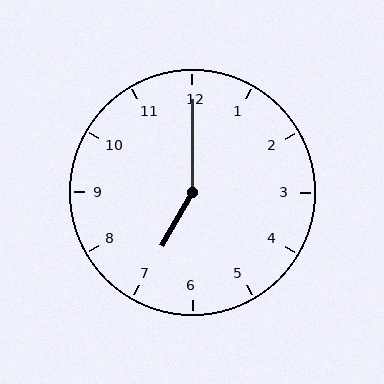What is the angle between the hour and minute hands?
Approximately 150 degrees.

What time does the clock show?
7:00.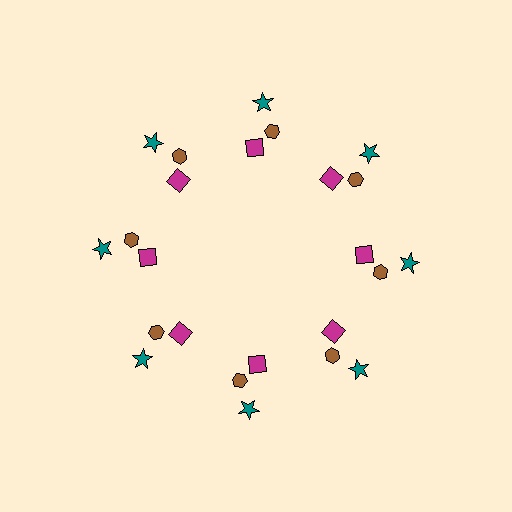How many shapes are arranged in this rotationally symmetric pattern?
There are 24 shapes, arranged in 8 groups of 3.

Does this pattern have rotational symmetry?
Yes, this pattern has 8-fold rotational symmetry. It looks the same after rotating 45 degrees around the center.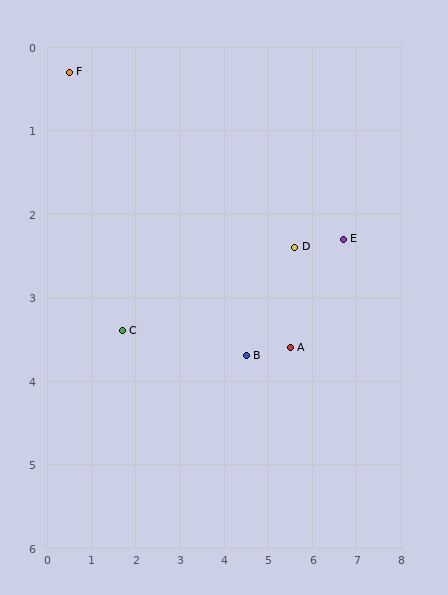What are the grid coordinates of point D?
Point D is at approximately (5.6, 2.4).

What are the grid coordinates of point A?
Point A is at approximately (5.5, 3.6).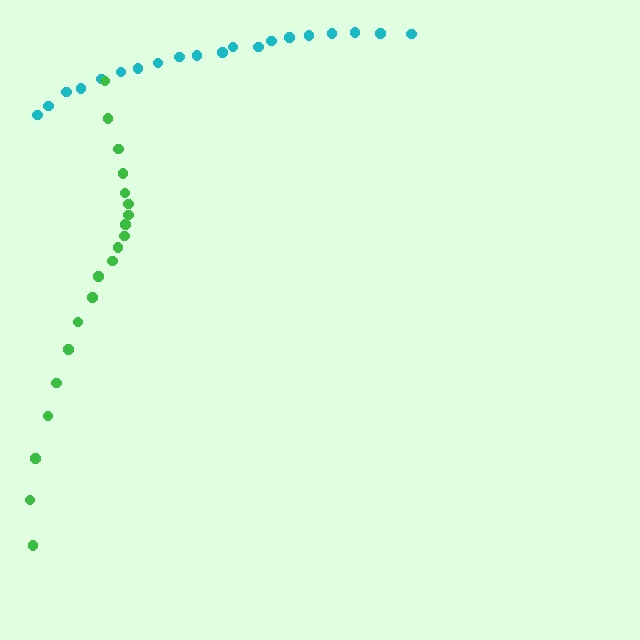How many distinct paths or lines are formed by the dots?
There are 2 distinct paths.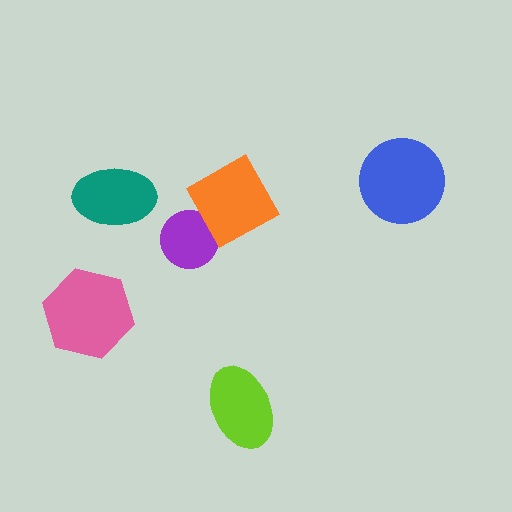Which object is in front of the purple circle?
The orange diamond is in front of the purple circle.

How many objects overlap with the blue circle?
0 objects overlap with the blue circle.